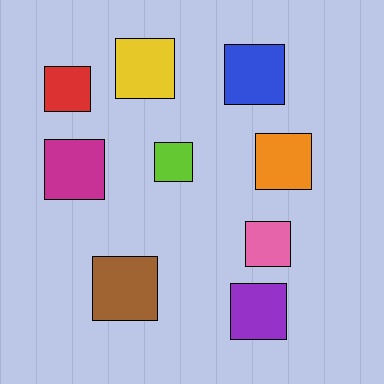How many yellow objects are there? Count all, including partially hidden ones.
There is 1 yellow object.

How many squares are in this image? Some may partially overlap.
There are 9 squares.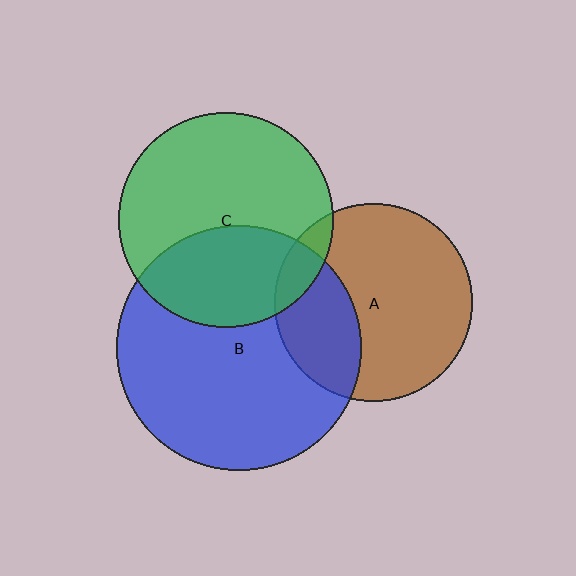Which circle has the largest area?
Circle B (blue).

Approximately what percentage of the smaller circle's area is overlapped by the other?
Approximately 35%.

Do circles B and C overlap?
Yes.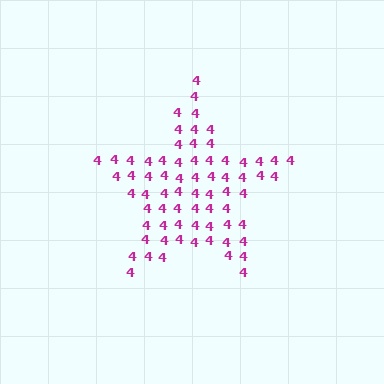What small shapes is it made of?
It is made of small digit 4's.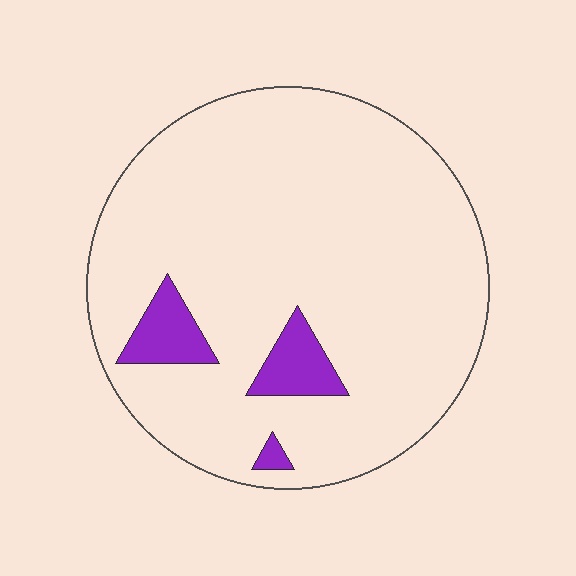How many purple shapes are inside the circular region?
3.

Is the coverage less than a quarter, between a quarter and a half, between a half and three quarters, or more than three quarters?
Less than a quarter.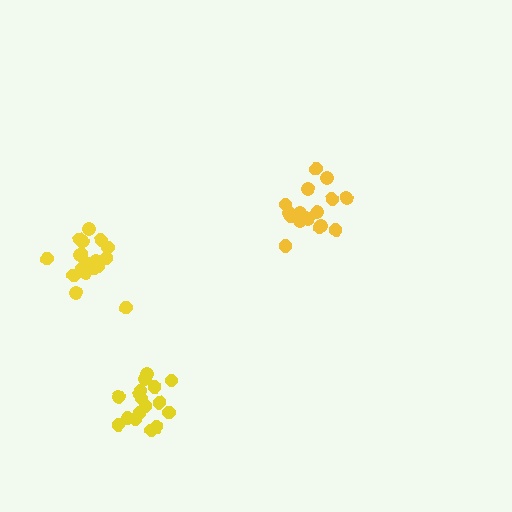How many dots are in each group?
Group 1: 20 dots, Group 2: 17 dots, Group 3: 17 dots (54 total).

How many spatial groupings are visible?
There are 3 spatial groupings.